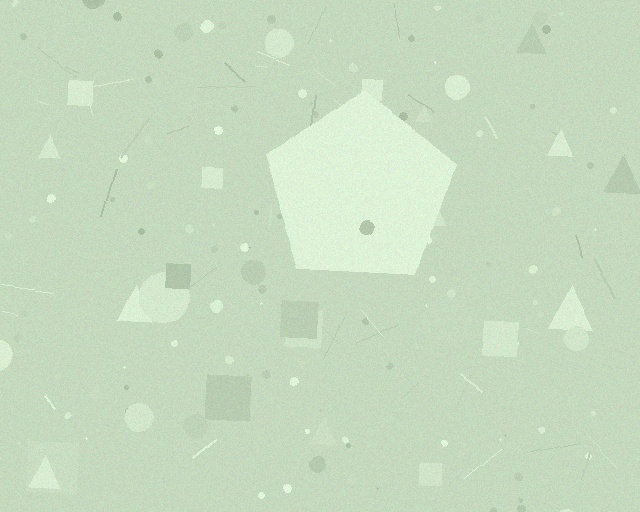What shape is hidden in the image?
A pentagon is hidden in the image.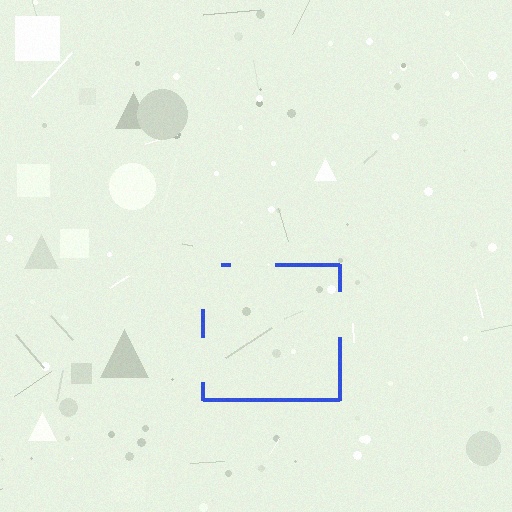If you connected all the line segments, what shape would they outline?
They would outline a square.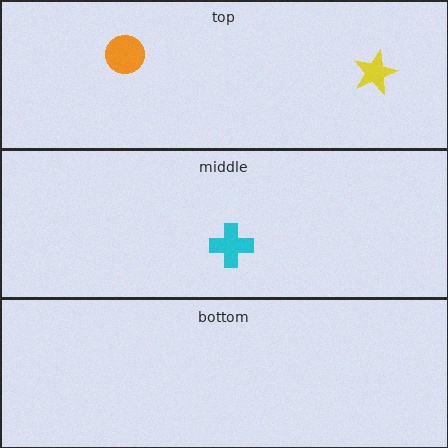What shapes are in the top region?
The yellow star, the orange circle.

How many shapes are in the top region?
2.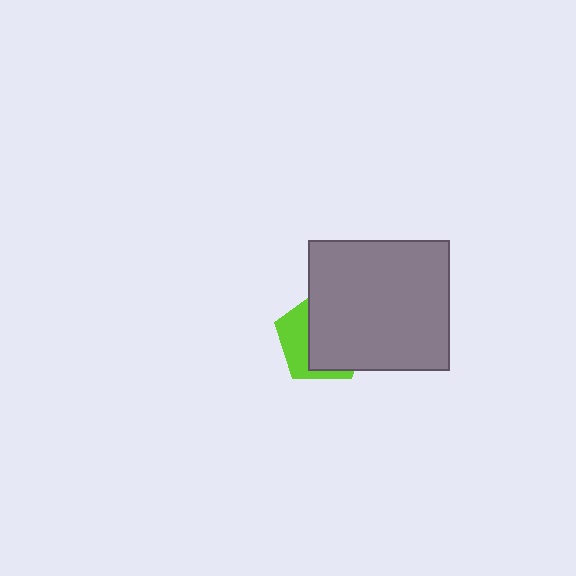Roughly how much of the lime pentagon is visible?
A small part of it is visible (roughly 35%).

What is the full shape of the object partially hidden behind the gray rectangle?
The partially hidden object is a lime pentagon.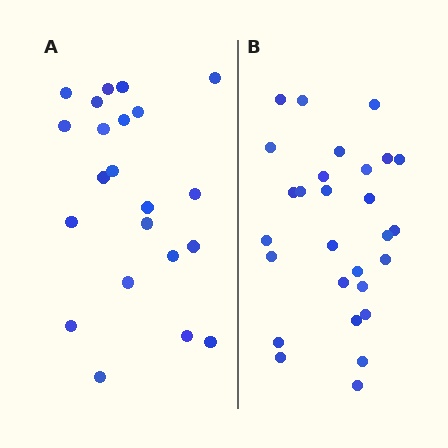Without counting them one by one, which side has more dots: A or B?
Region B (the right region) has more dots.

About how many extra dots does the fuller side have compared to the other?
Region B has about 6 more dots than region A.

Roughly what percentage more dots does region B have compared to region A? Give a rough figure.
About 25% more.